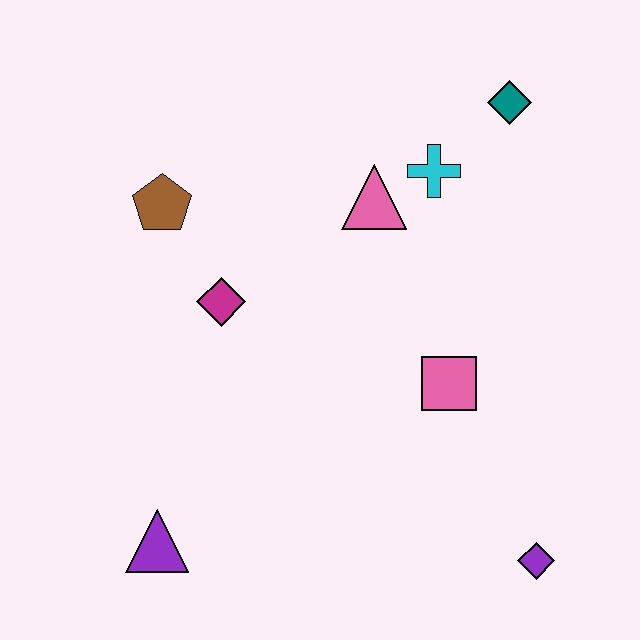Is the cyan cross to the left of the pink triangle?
No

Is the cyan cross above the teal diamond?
No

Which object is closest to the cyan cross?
The pink triangle is closest to the cyan cross.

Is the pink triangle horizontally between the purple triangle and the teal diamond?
Yes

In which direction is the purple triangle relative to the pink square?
The purple triangle is to the left of the pink square.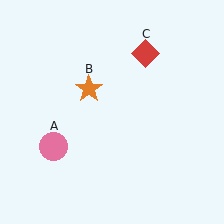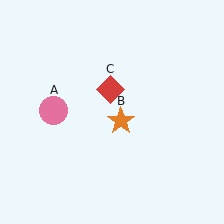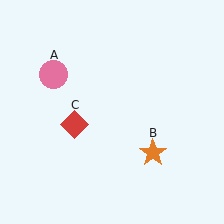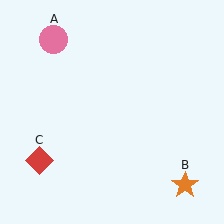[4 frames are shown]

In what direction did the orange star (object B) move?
The orange star (object B) moved down and to the right.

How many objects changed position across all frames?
3 objects changed position: pink circle (object A), orange star (object B), red diamond (object C).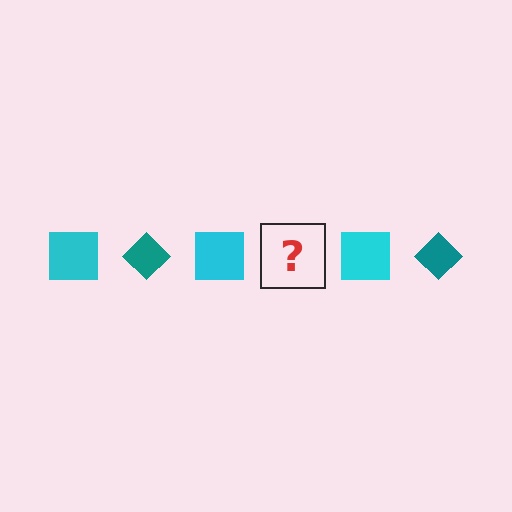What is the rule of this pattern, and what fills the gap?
The rule is that the pattern alternates between cyan square and teal diamond. The gap should be filled with a teal diamond.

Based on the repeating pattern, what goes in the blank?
The blank should be a teal diamond.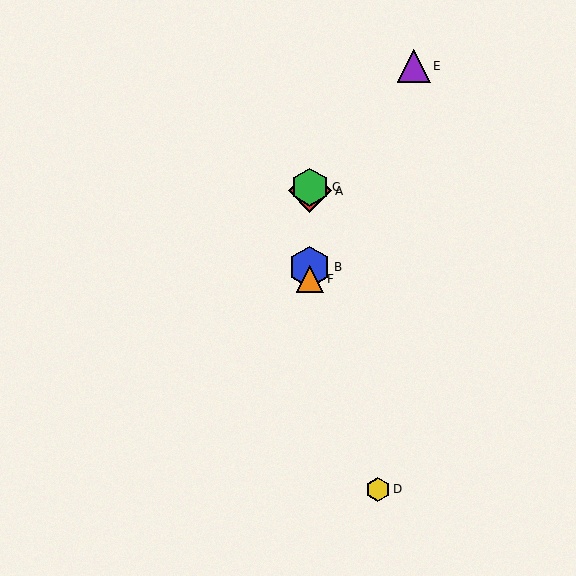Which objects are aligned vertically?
Objects A, B, C, F are aligned vertically.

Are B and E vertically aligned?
No, B is at x≈310 and E is at x≈414.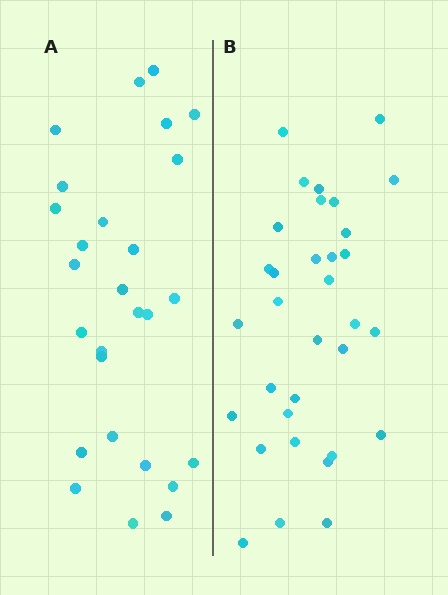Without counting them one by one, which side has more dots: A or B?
Region B (the right region) has more dots.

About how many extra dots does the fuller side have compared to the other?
Region B has about 6 more dots than region A.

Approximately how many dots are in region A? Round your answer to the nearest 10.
About 30 dots. (The exact count is 27, which rounds to 30.)